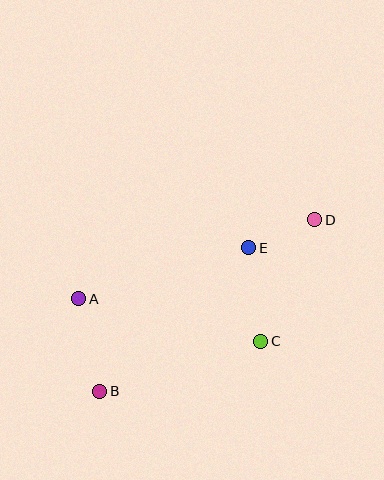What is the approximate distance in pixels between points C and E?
The distance between C and E is approximately 94 pixels.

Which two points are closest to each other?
Points D and E are closest to each other.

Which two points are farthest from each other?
Points B and D are farthest from each other.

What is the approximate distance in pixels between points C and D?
The distance between C and D is approximately 133 pixels.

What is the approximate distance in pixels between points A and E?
The distance between A and E is approximately 177 pixels.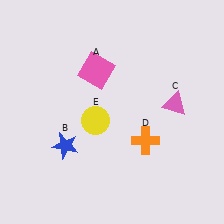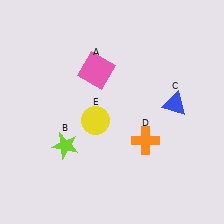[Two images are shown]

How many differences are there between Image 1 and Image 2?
There are 2 differences between the two images.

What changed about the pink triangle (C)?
In Image 1, C is pink. In Image 2, it changed to blue.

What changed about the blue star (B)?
In Image 1, B is blue. In Image 2, it changed to lime.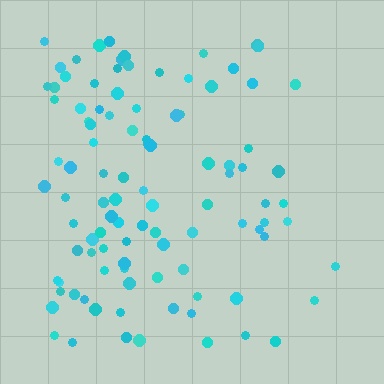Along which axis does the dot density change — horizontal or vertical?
Horizontal.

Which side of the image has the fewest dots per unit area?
The right.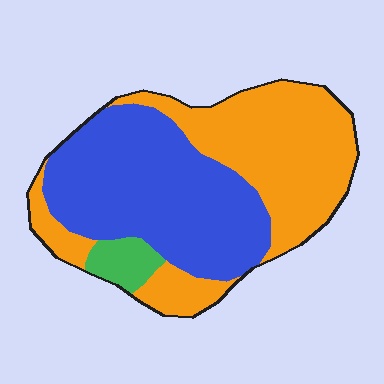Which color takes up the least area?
Green, at roughly 5%.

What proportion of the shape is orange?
Orange covers 47% of the shape.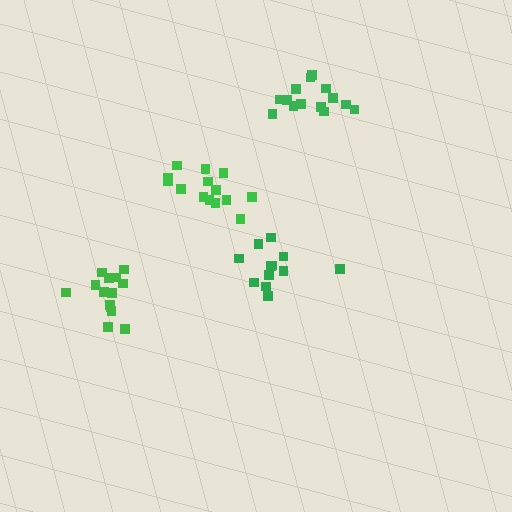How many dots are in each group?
Group 1: 14 dots, Group 2: 14 dots, Group 3: 14 dots, Group 4: 12 dots (54 total).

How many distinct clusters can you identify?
There are 4 distinct clusters.